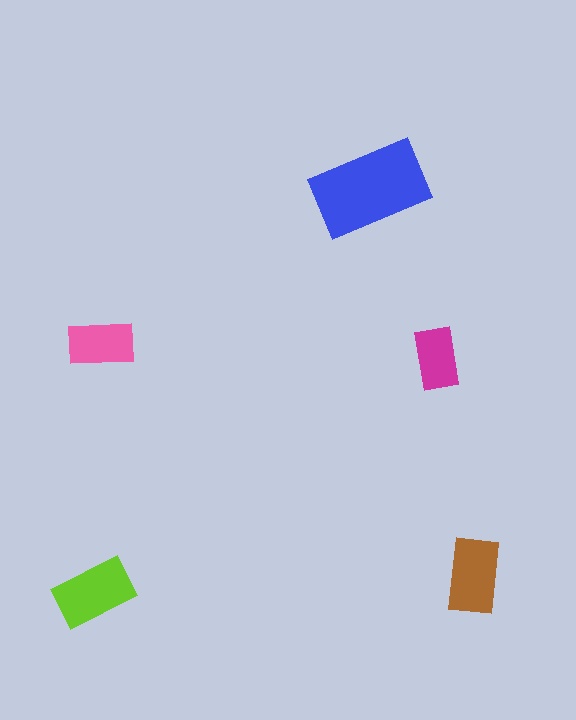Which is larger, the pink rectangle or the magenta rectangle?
The pink one.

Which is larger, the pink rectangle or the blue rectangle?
The blue one.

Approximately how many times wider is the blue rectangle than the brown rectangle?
About 1.5 times wider.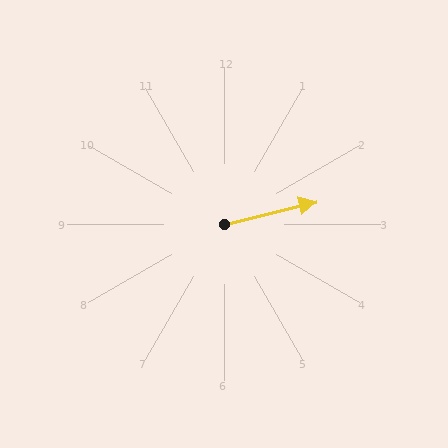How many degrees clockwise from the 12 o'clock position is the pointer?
Approximately 76 degrees.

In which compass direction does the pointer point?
East.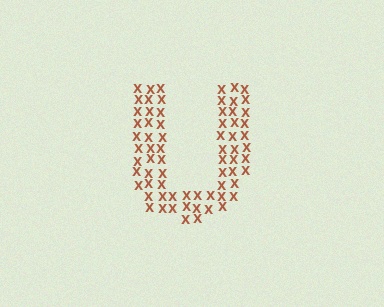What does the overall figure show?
The overall figure shows the letter U.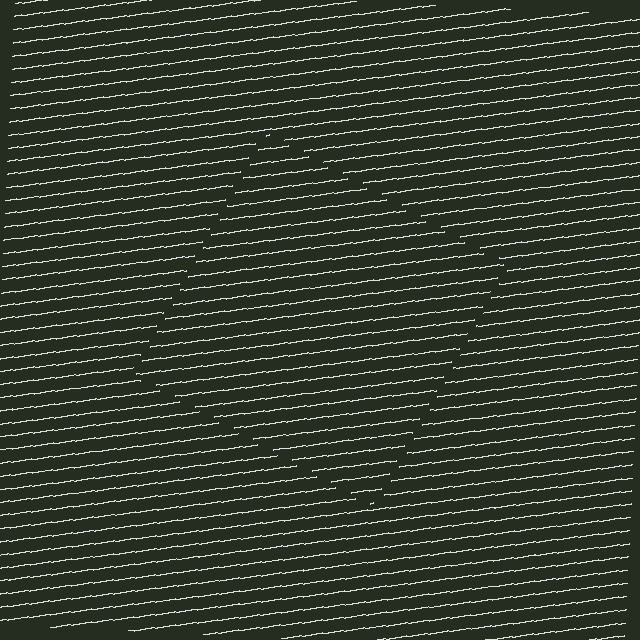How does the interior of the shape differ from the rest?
The interior of the shape contains the same grating, shifted by half a period — the contour is defined by the phase discontinuity where line-ends from the inner and outer gratings abut.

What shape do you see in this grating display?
An illusory square. The interior of the shape contains the same grating, shifted by half a period — the contour is defined by the phase discontinuity where line-ends from the inner and outer gratings abut.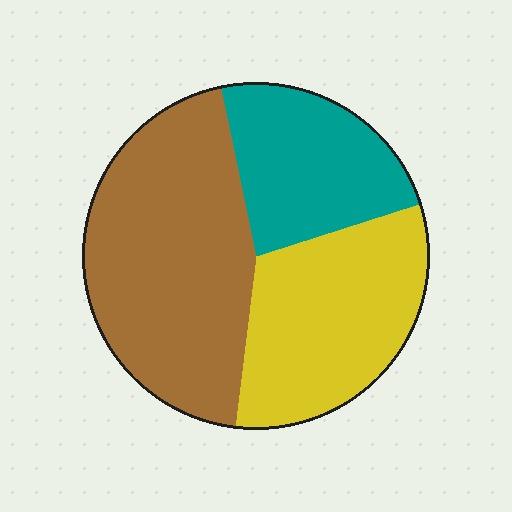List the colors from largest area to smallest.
From largest to smallest: brown, yellow, teal.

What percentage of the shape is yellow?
Yellow takes up about one third (1/3) of the shape.